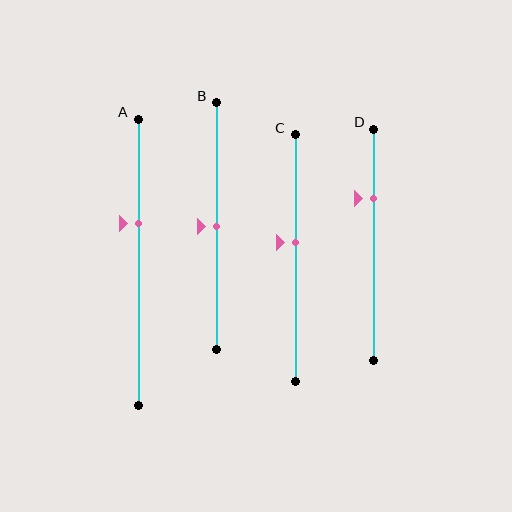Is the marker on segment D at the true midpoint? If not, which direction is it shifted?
No, the marker on segment D is shifted upward by about 20% of the segment length.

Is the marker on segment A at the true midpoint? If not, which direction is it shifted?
No, the marker on segment A is shifted upward by about 14% of the segment length.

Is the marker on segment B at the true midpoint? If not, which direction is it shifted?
Yes, the marker on segment B is at the true midpoint.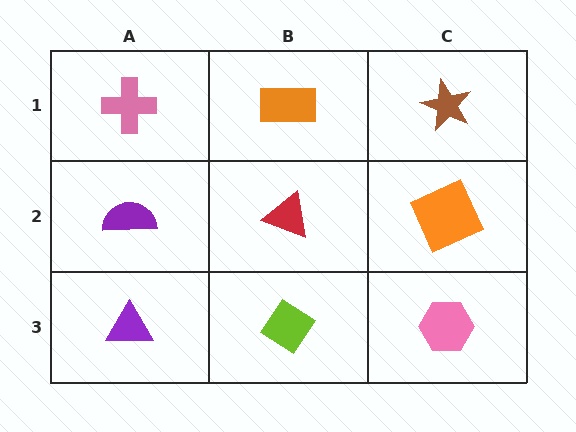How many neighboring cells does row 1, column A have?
2.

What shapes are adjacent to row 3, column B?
A red triangle (row 2, column B), a purple triangle (row 3, column A), a pink hexagon (row 3, column C).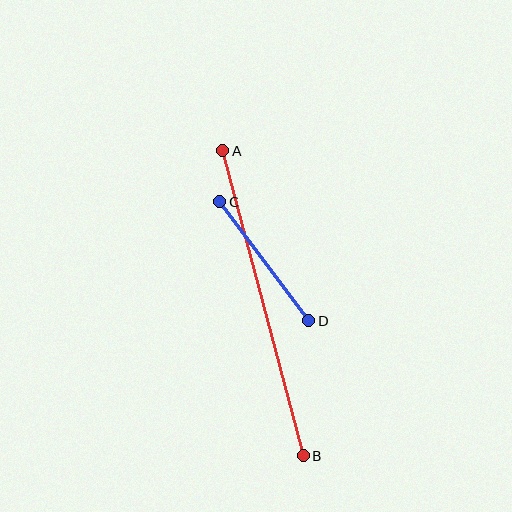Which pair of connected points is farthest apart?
Points A and B are farthest apart.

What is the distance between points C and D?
The distance is approximately 149 pixels.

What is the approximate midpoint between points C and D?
The midpoint is at approximately (264, 261) pixels.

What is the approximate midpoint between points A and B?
The midpoint is at approximately (263, 303) pixels.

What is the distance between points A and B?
The distance is approximately 315 pixels.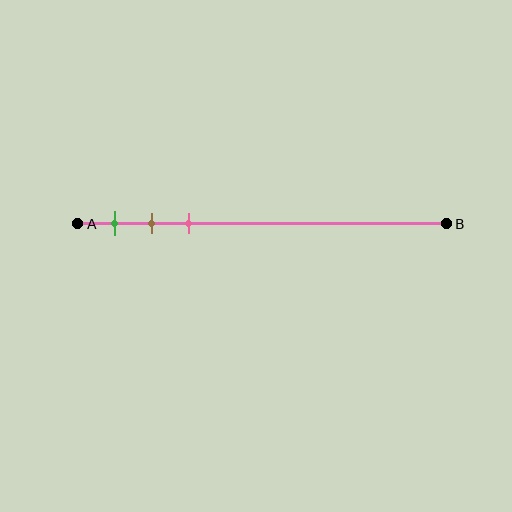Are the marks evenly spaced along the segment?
Yes, the marks are approximately evenly spaced.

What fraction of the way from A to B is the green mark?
The green mark is approximately 10% (0.1) of the way from A to B.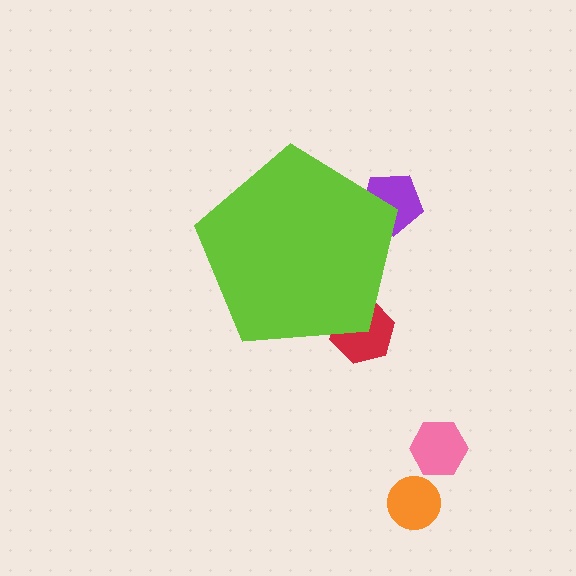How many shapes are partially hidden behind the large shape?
2 shapes are partially hidden.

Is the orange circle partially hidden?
No, the orange circle is fully visible.